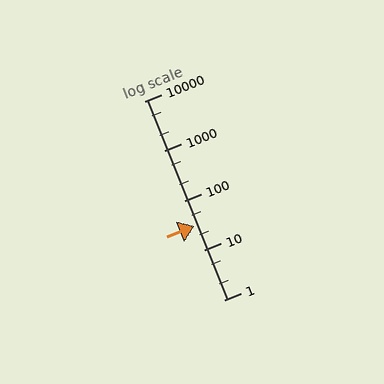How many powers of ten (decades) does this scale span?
The scale spans 4 decades, from 1 to 10000.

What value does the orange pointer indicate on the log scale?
The pointer indicates approximately 31.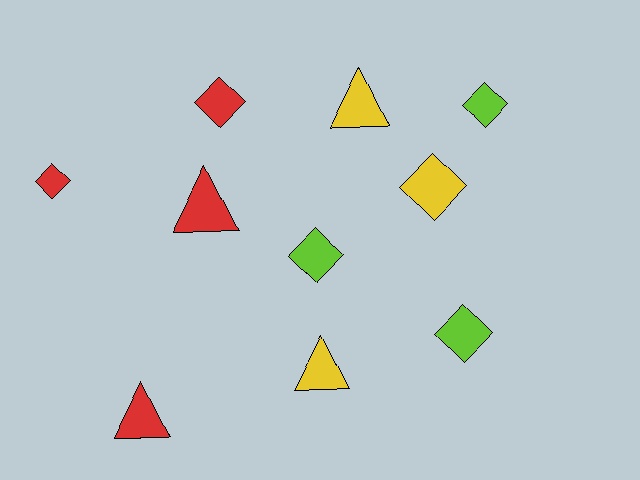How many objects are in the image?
There are 10 objects.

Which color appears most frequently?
Red, with 4 objects.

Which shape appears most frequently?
Diamond, with 6 objects.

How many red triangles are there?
There are 2 red triangles.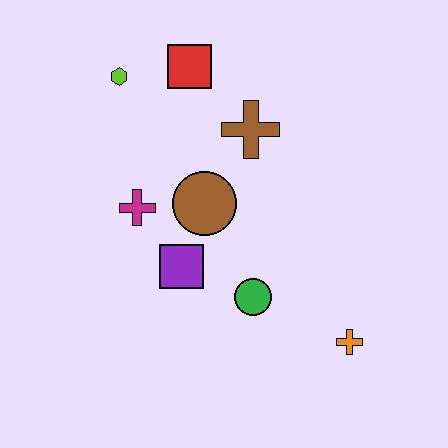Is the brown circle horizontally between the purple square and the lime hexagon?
No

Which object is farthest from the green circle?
The lime hexagon is farthest from the green circle.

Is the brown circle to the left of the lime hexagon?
No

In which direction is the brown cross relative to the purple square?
The brown cross is above the purple square.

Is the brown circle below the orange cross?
No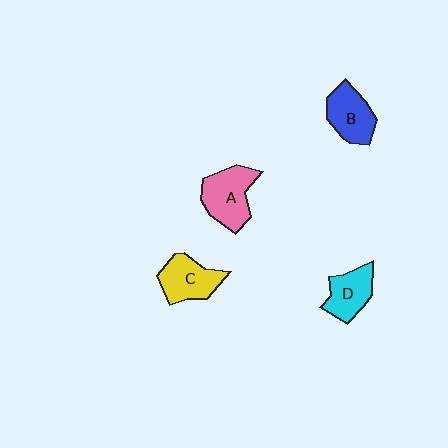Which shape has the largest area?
Shape A (pink).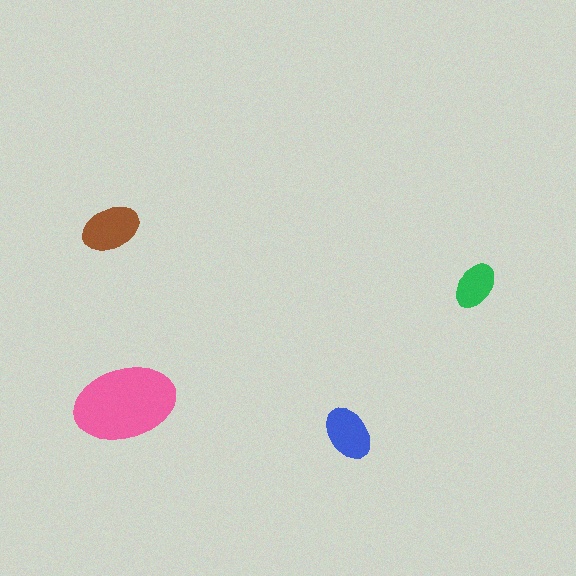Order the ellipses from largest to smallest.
the pink one, the brown one, the blue one, the green one.